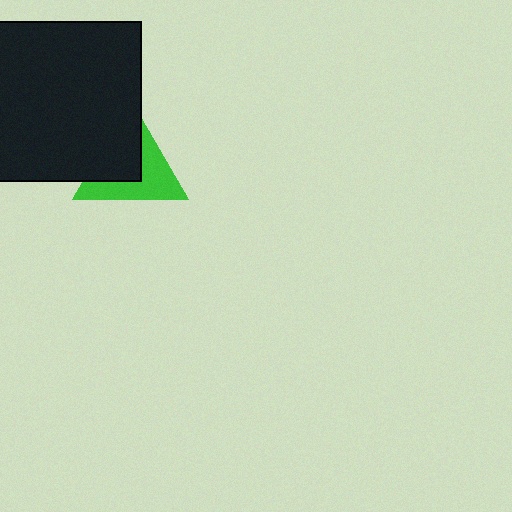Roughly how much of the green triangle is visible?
About half of it is visible (roughly 53%).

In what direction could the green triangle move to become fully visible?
The green triangle could move toward the lower-right. That would shift it out from behind the black square entirely.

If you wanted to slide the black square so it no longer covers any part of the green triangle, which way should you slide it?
Slide it toward the upper-left — that is the most direct way to separate the two shapes.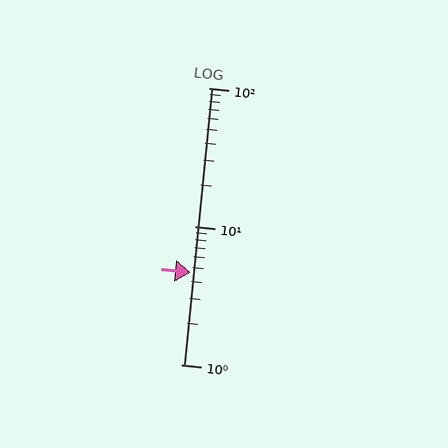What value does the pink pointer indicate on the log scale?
The pointer indicates approximately 4.6.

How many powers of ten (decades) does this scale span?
The scale spans 2 decades, from 1 to 100.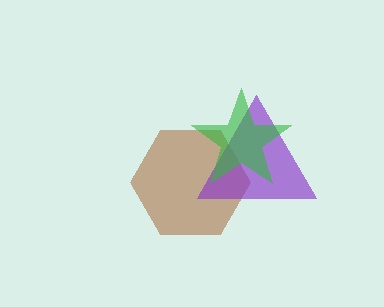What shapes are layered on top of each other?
The layered shapes are: a brown hexagon, a purple triangle, a green star.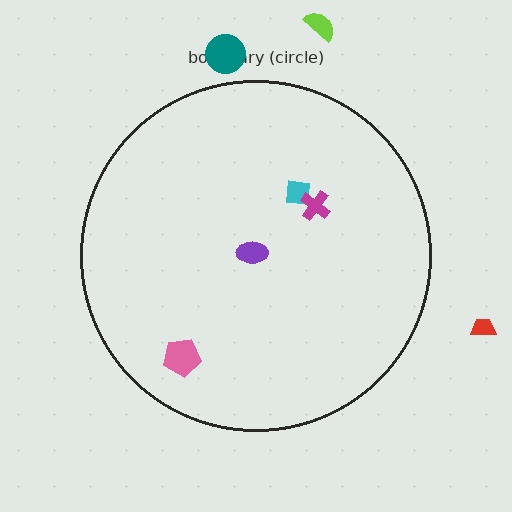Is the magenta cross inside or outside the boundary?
Inside.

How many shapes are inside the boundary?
4 inside, 3 outside.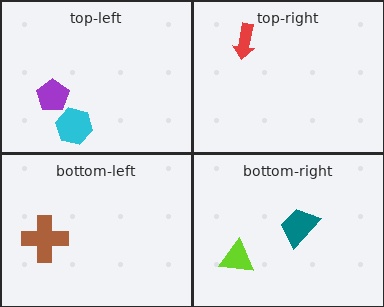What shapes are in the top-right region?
The red arrow.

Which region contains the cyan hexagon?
The top-left region.